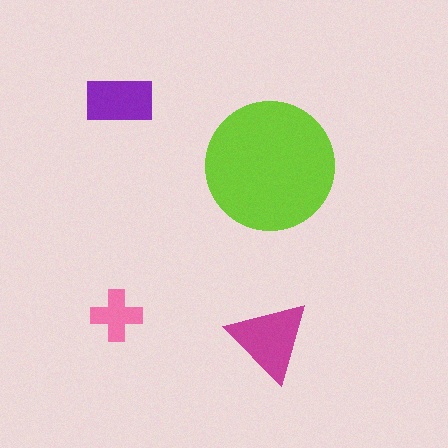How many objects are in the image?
There are 4 objects in the image.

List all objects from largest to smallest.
The lime circle, the magenta triangle, the purple rectangle, the pink cross.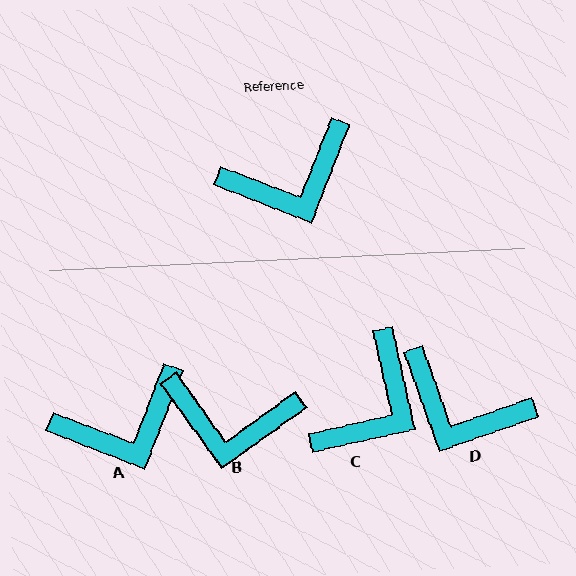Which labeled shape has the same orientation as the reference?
A.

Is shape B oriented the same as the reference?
No, it is off by about 33 degrees.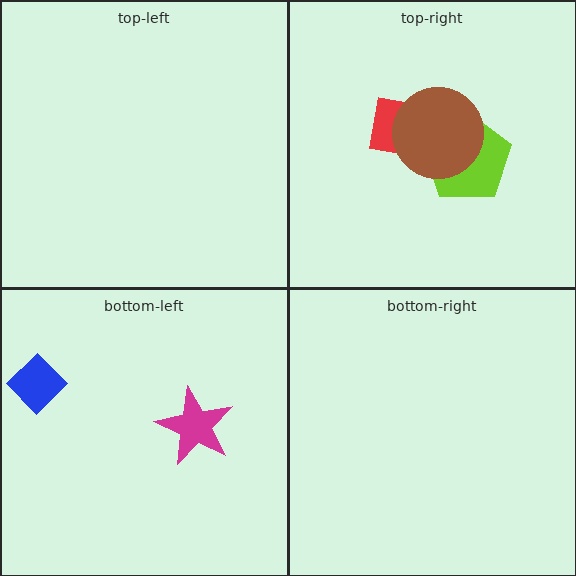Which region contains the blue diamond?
The bottom-left region.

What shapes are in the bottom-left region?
The blue diamond, the magenta star.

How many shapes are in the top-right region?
3.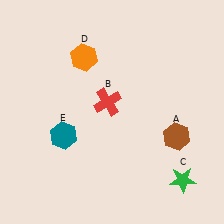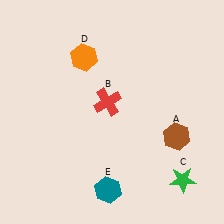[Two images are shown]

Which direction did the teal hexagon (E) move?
The teal hexagon (E) moved down.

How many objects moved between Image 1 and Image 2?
1 object moved between the two images.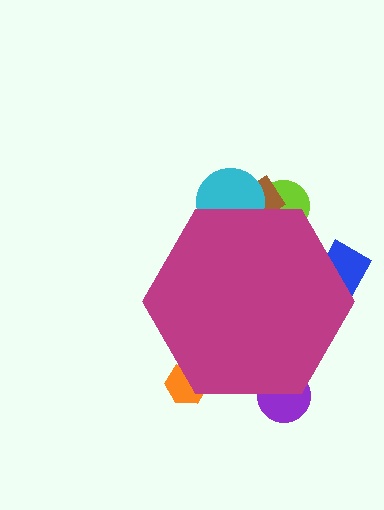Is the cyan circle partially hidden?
Yes, the cyan circle is partially hidden behind the magenta hexagon.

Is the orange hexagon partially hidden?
Yes, the orange hexagon is partially hidden behind the magenta hexagon.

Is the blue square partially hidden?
Yes, the blue square is partially hidden behind the magenta hexagon.